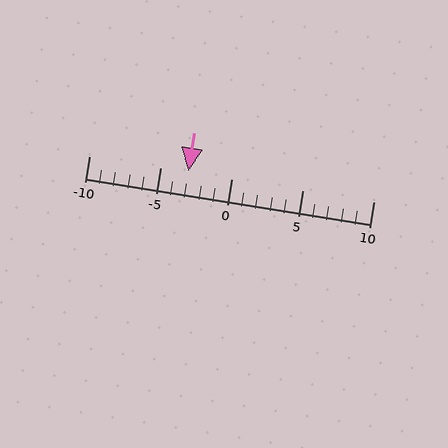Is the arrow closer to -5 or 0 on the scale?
The arrow is closer to -5.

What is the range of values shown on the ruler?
The ruler shows values from -10 to 10.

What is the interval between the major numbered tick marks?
The major tick marks are spaced 5 units apart.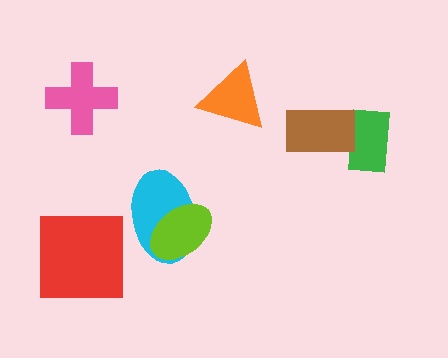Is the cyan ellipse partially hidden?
Yes, it is partially covered by another shape.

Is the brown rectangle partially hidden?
No, no other shape covers it.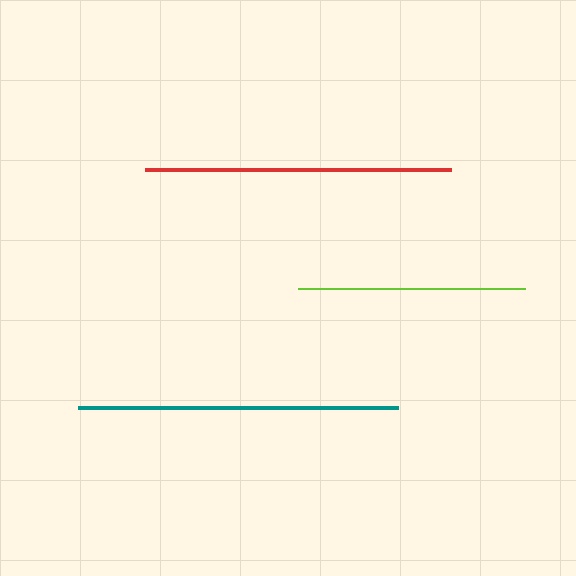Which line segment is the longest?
The teal line is the longest at approximately 321 pixels.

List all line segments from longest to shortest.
From longest to shortest: teal, red, lime.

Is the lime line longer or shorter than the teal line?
The teal line is longer than the lime line.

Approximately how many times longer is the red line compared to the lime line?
The red line is approximately 1.3 times the length of the lime line.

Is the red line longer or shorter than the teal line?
The teal line is longer than the red line.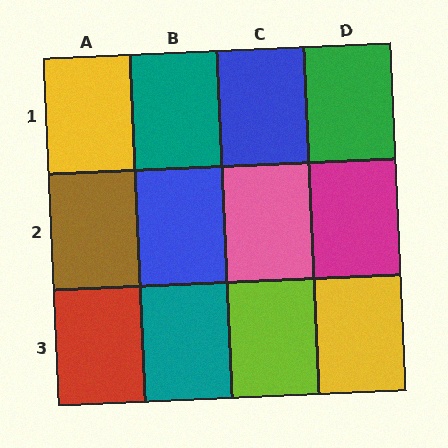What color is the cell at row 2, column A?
Brown.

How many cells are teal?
2 cells are teal.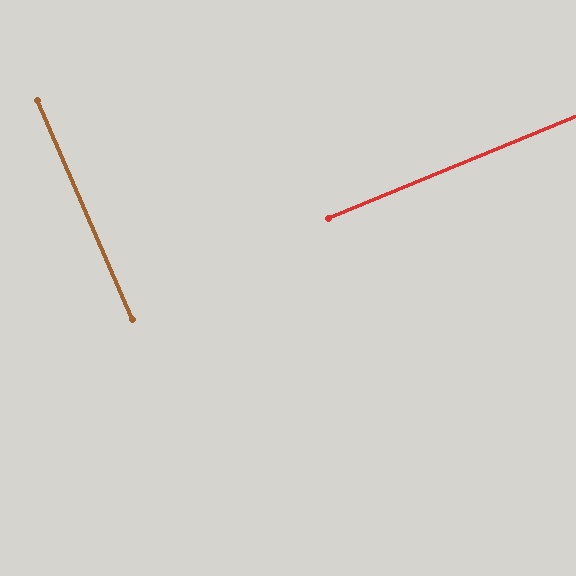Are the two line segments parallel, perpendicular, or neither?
Perpendicular — they meet at approximately 89°.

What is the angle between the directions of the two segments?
Approximately 89 degrees.